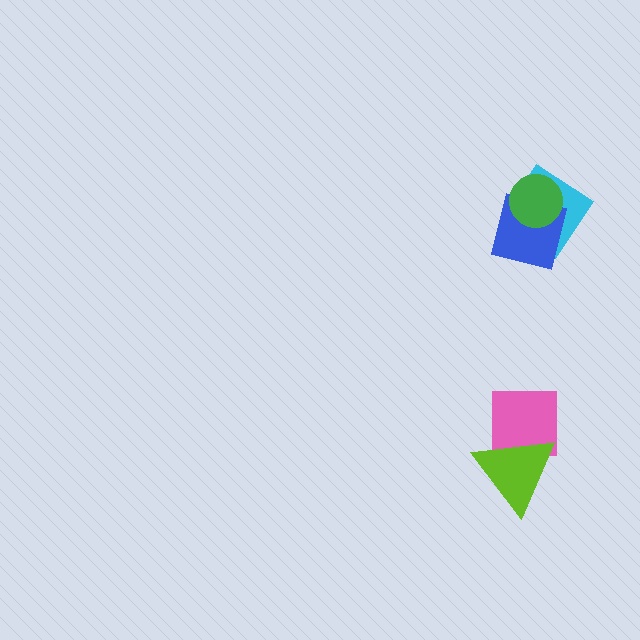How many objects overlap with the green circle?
2 objects overlap with the green circle.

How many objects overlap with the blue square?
2 objects overlap with the blue square.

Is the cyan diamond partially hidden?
Yes, it is partially covered by another shape.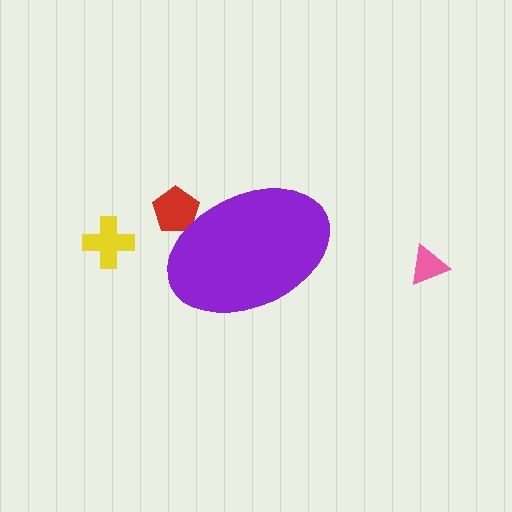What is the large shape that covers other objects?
A purple ellipse.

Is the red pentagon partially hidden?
Yes, the red pentagon is partially hidden behind the purple ellipse.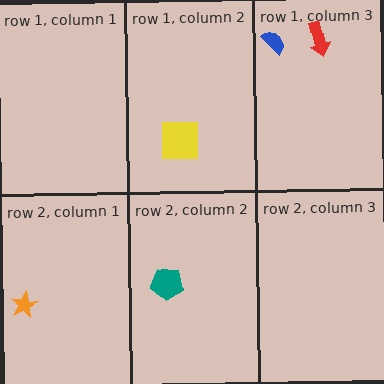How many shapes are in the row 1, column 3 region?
2.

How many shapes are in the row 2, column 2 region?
1.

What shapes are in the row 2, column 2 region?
The teal pentagon.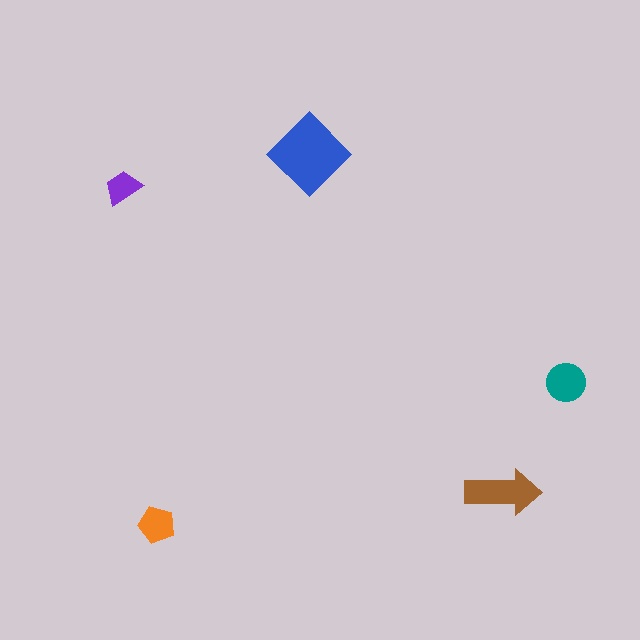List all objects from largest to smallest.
The blue diamond, the brown arrow, the teal circle, the orange pentagon, the purple trapezoid.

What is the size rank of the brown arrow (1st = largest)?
2nd.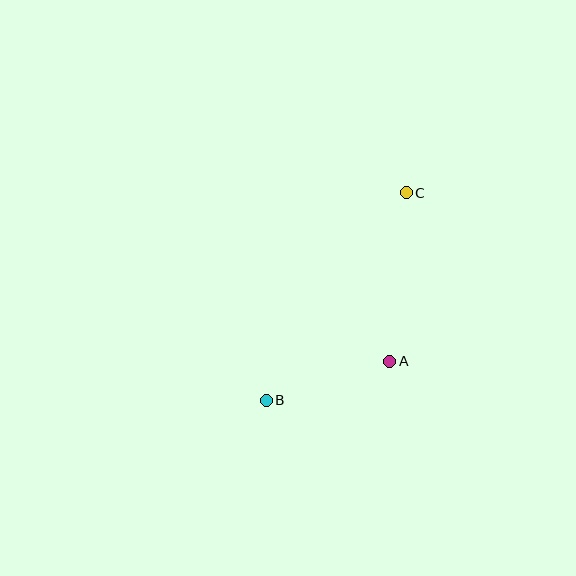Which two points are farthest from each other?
Points B and C are farthest from each other.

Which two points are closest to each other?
Points A and B are closest to each other.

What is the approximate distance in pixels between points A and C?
The distance between A and C is approximately 169 pixels.